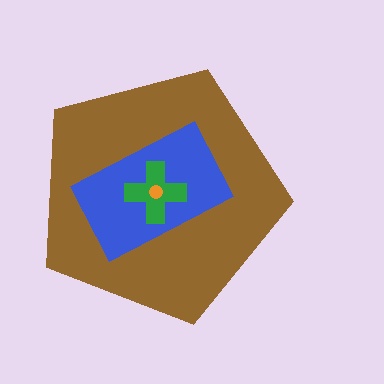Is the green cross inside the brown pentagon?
Yes.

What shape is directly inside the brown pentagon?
The blue rectangle.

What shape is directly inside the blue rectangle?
The green cross.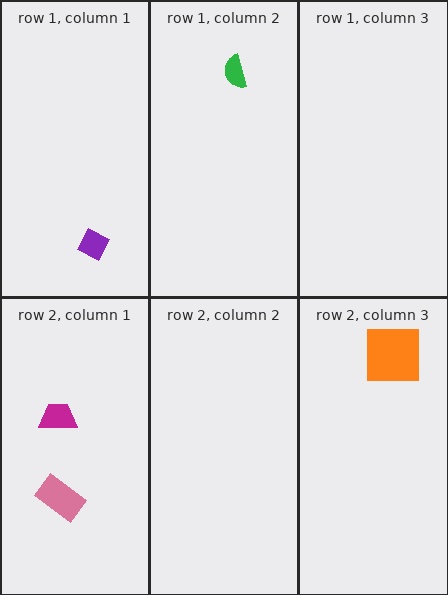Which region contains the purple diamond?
The row 1, column 1 region.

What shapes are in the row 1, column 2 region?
The green semicircle.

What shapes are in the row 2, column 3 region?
The orange square.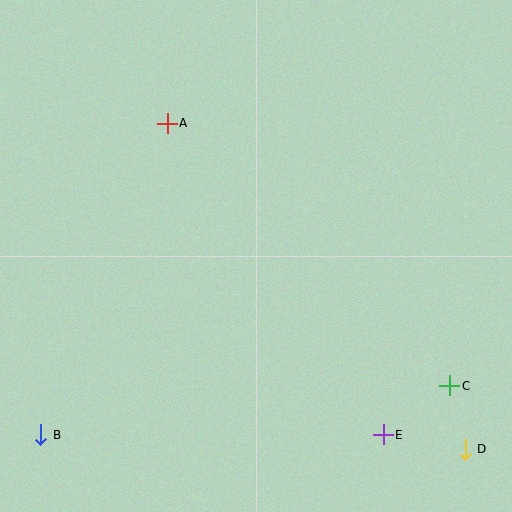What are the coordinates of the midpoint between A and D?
The midpoint between A and D is at (316, 286).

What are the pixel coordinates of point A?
Point A is at (167, 123).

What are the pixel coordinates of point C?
Point C is at (450, 386).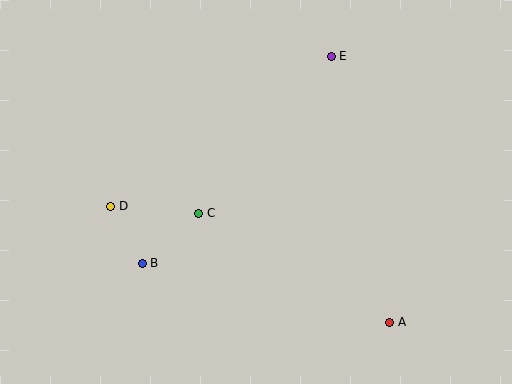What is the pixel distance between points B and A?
The distance between B and A is 254 pixels.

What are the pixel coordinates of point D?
Point D is at (111, 206).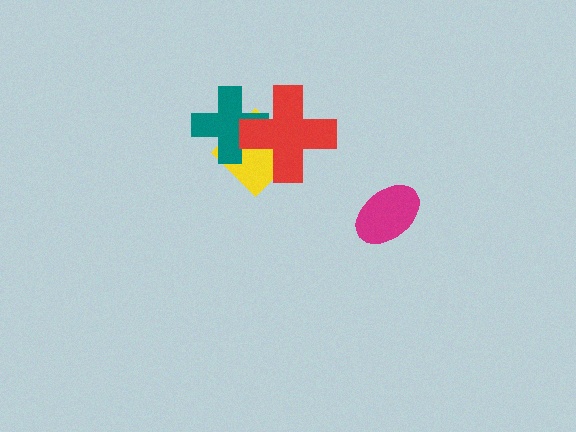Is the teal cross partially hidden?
Yes, it is partially covered by another shape.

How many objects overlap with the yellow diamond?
2 objects overlap with the yellow diamond.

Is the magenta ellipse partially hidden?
No, no other shape covers it.